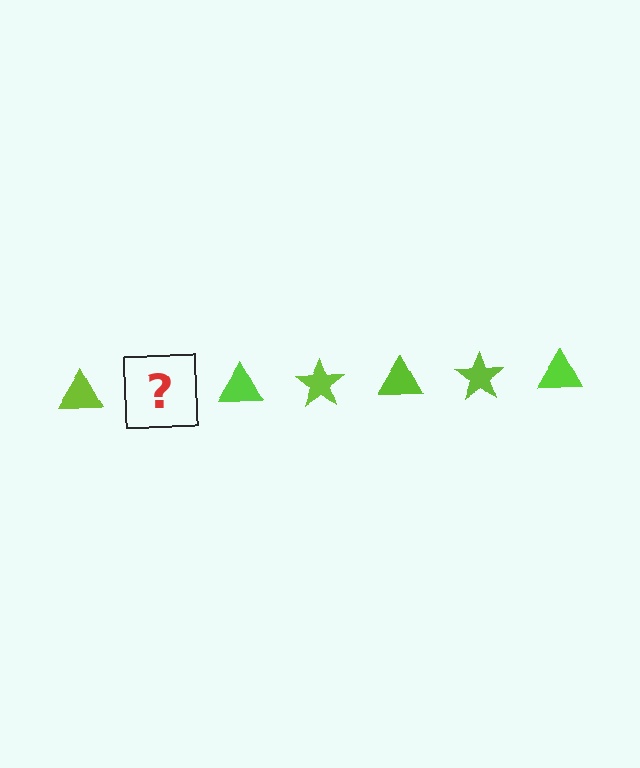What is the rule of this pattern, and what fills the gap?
The rule is that the pattern cycles through triangle, star shapes in lime. The gap should be filled with a lime star.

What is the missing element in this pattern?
The missing element is a lime star.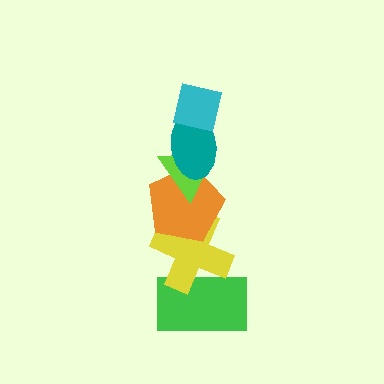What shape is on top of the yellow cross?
The orange pentagon is on top of the yellow cross.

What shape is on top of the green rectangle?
The yellow cross is on top of the green rectangle.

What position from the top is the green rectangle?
The green rectangle is 6th from the top.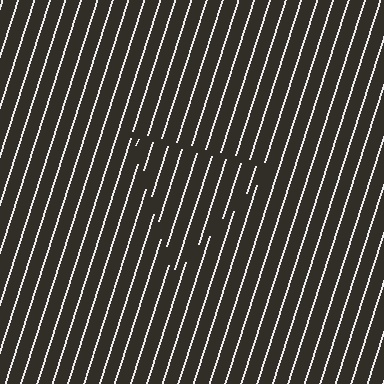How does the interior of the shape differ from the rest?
The interior of the shape contains the same grating, shifted by half a period — the contour is defined by the phase discontinuity where line-ends from the inner and outer gratings abut.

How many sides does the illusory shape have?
3 sides — the line-ends trace a triangle.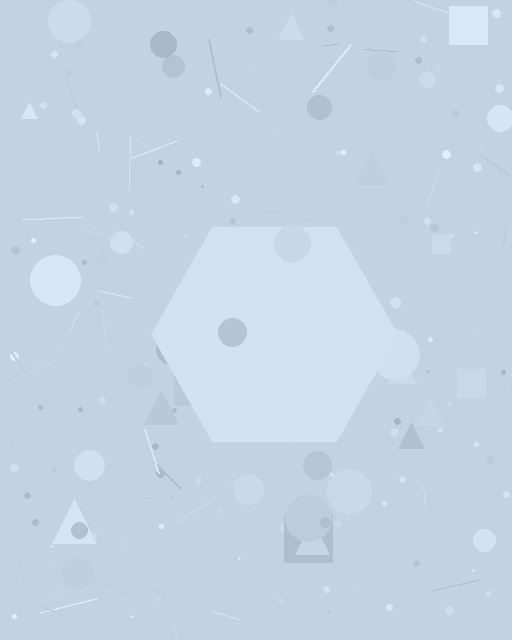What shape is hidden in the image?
A hexagon is hidden in the image.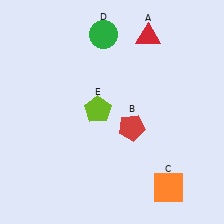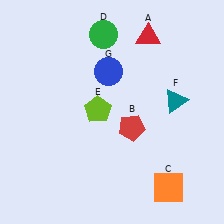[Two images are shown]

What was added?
A teal triangle (F), a blue circle (G) were added in Image 2.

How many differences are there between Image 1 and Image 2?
There are 2 differences between the two images.